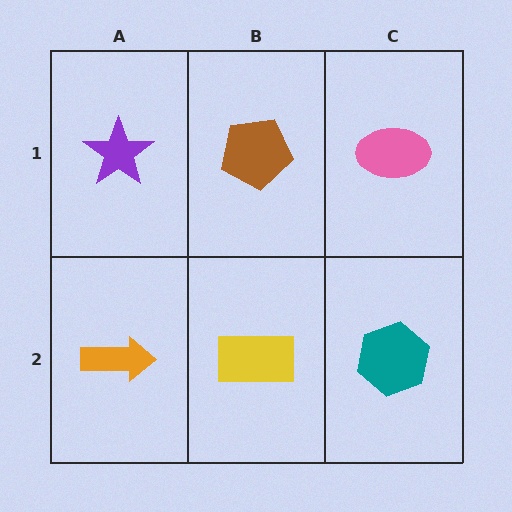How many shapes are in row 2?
3 shapes.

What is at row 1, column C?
A pink ellipse.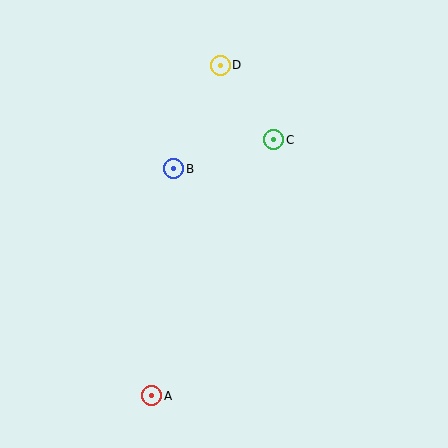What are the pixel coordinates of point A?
Point A is at (152, 396).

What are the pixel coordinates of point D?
Point D is at (220, 65).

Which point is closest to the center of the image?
Point B at (174, 169) is closest to the center.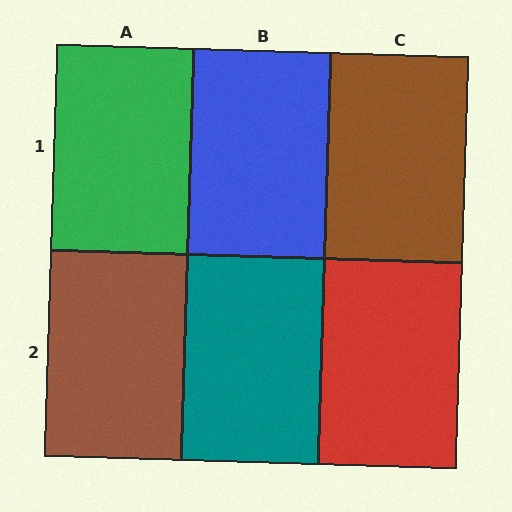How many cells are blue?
1 cell is blue.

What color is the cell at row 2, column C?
Red.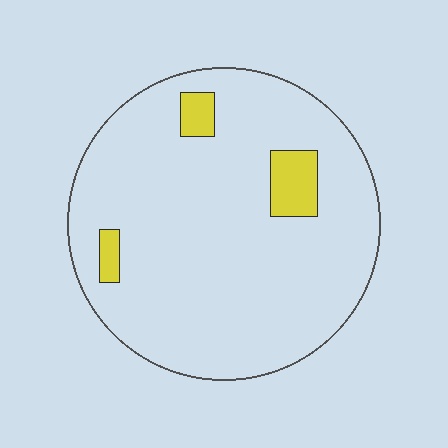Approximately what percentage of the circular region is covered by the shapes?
Approximately 10%.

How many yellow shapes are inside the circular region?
3.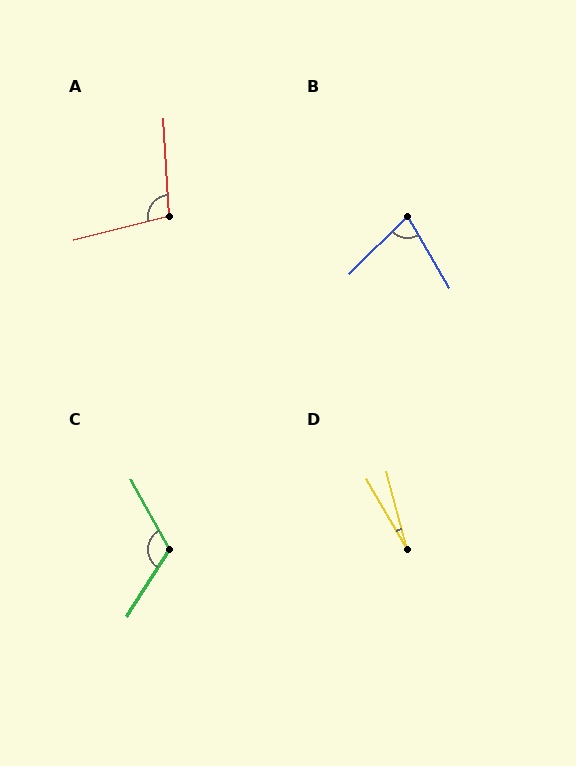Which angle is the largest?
C, at approximately 119 degrees.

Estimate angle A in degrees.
Approximately 101 degrees.